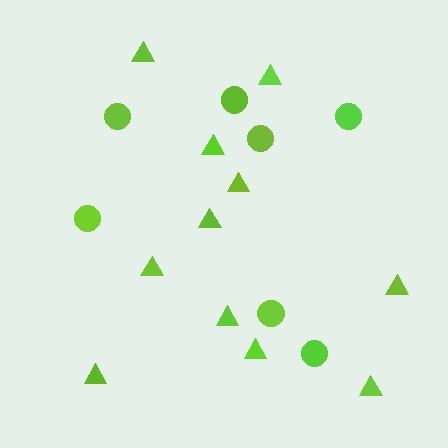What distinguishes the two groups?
There are 2 groups: one group of triangles (11) and one group of circles (7).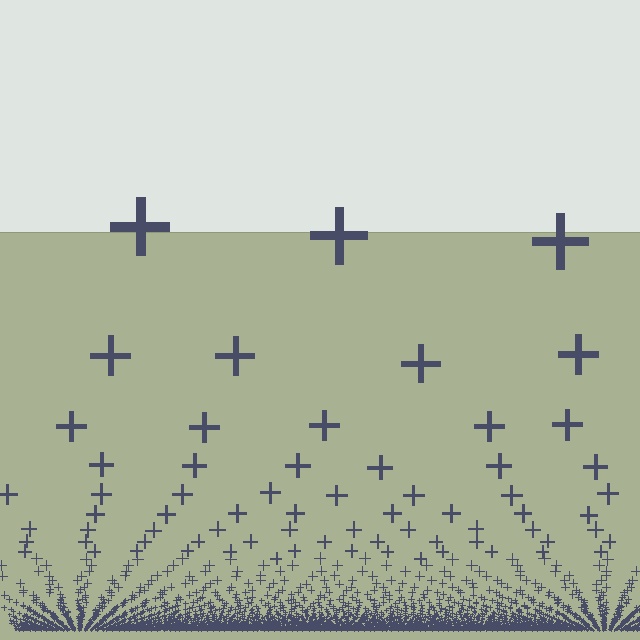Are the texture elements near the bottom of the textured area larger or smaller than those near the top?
Smaller. The gradient is inverted — elements near the bottom are smaller and denser.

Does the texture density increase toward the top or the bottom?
Density increases toward the bottom.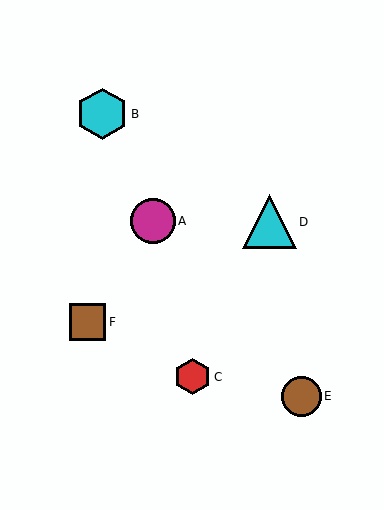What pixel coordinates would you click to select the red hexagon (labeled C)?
Click at (193, 377) to select the red hexagon C.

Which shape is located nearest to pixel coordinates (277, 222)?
The cyan triangle (labeled D) at (269, 222) is nearest to that location.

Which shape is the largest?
The cyan triangle (labeled D) is the largest.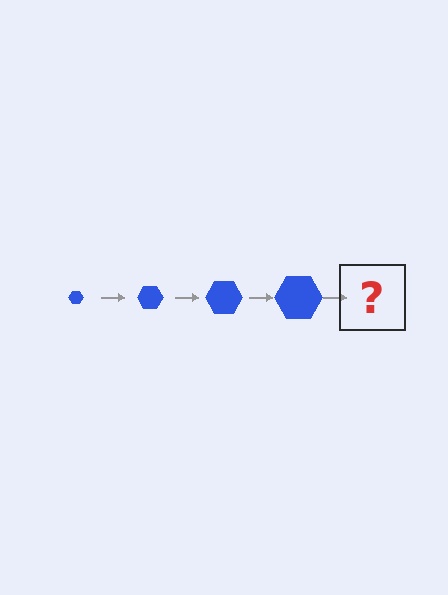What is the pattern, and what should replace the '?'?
The pattern is that the hexagon gets progressively larger each step. The '?' should be a blue hexagon, larger than the previous one.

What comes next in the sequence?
The next element should be a blue hexagon, larger than the previous one.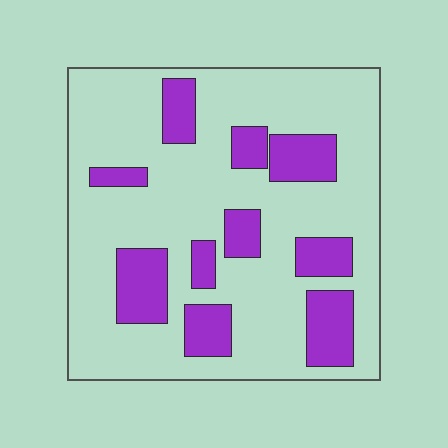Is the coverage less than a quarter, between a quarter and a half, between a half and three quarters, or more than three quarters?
Less than a quarter.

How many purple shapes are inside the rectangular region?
10.